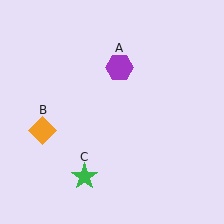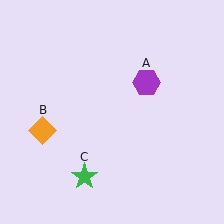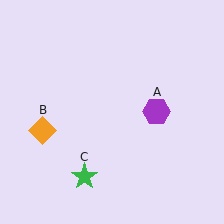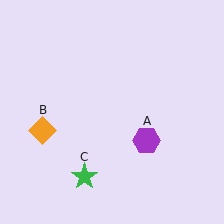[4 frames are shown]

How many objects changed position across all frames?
1 object changed position: purple hexagon (object A).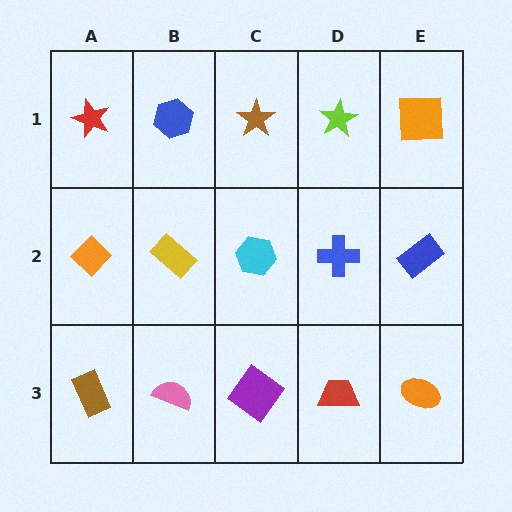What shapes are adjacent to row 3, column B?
A yellow rectangle (row 2, column B), a brown rectangle (row 3, column A), a purple diamond (row 3, column C).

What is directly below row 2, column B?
A pink semicircle.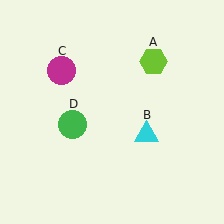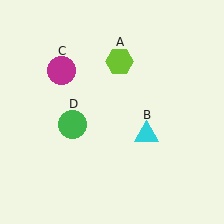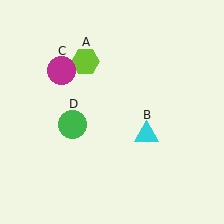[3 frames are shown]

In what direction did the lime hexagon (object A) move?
The lime hexagon (object A) moved left.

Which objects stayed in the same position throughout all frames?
Cyan triangle (object B) and magenta circle (object C) and green circle (object D) remained stationary.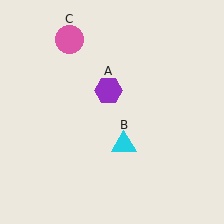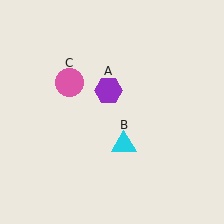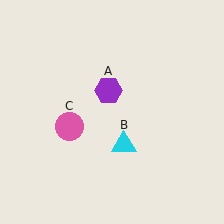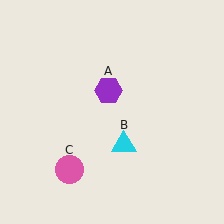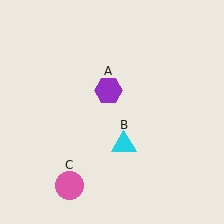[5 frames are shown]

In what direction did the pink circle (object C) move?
The pink circle (object C) moved down.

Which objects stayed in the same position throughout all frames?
Purple hexagon (object A) and cyan triangle (object B) remained stationary.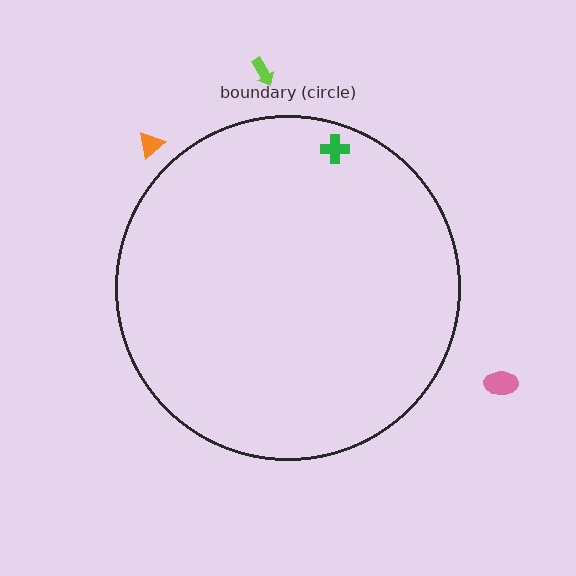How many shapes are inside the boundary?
1 inside, 3 outside.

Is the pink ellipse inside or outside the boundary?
Outside.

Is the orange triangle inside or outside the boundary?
Outside.